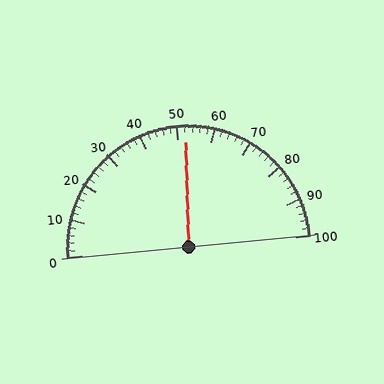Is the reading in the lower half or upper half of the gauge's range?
The reading is in the upper half of the range (0 to 100).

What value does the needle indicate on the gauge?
The needle indicates approximately 52.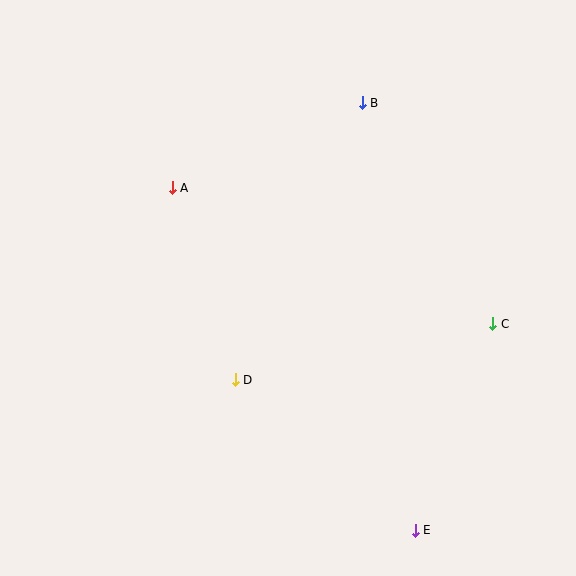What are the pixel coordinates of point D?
Point D is at (235, 380).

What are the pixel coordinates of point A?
Point A is at (172, 188).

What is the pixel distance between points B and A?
The distance between B and A is 208 pixels.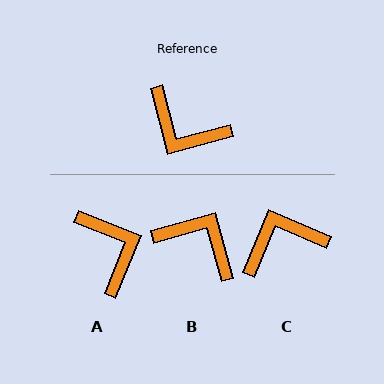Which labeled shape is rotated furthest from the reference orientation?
B, about 179 degrees away.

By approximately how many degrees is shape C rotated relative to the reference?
Approximately 127 degrees clockwise.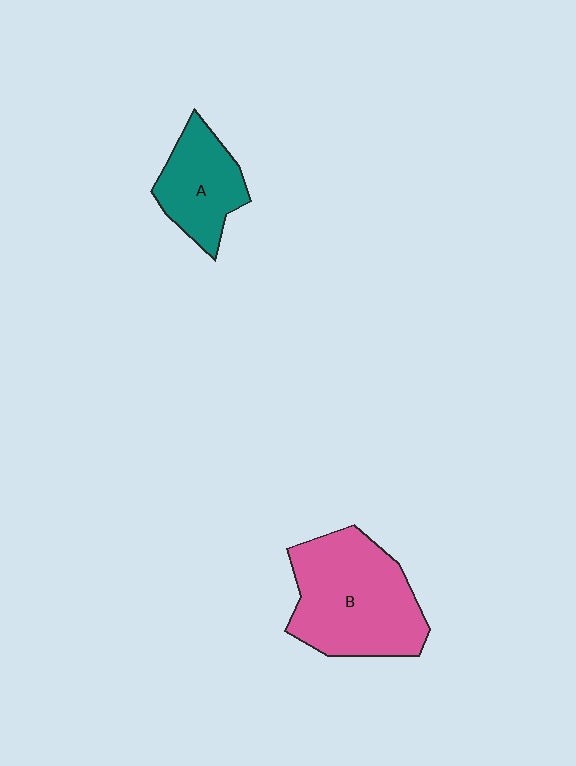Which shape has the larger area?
Shape B (pink).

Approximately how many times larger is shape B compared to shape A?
Approximately 1.8 times.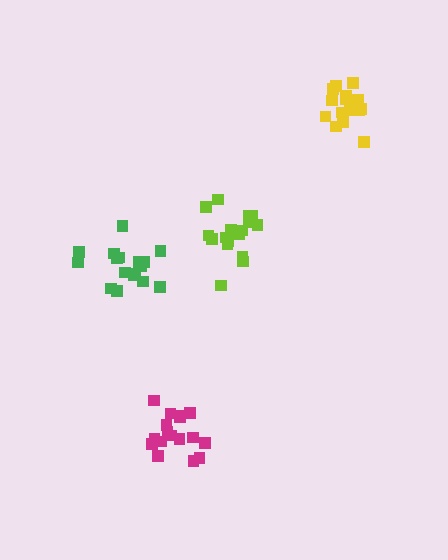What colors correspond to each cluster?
The clusters are colored: yellow, lime, green, magenta.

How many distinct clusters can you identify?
There are 4 distinct clusters.